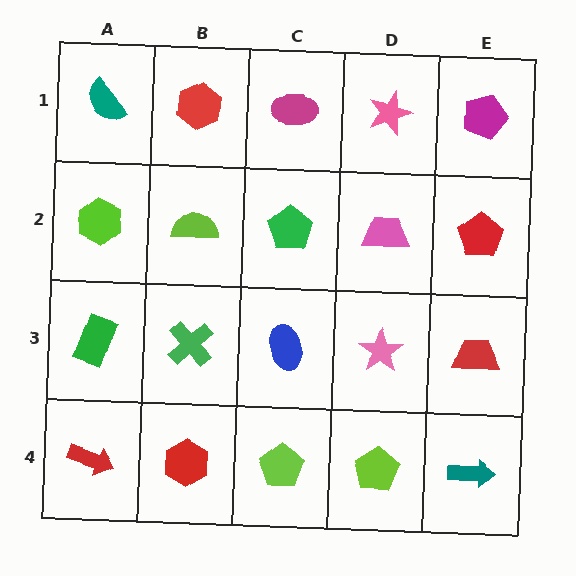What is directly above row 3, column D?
A pink trapezoid.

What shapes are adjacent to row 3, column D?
A pink trapezoid (row 2, column D), a lime pentagon (row 4, column D), a blue ellipse (row 3, column C), a red trapezoid (row 3, column E).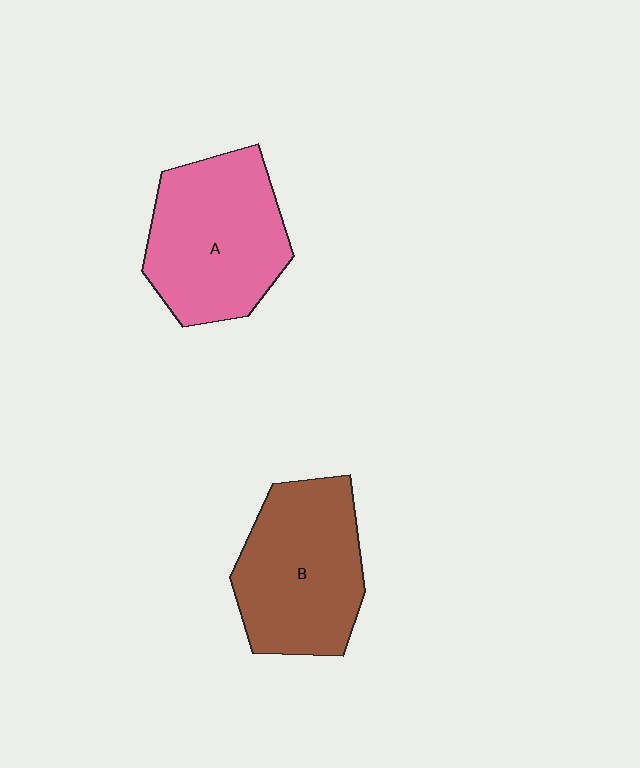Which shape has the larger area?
Shape A (pink).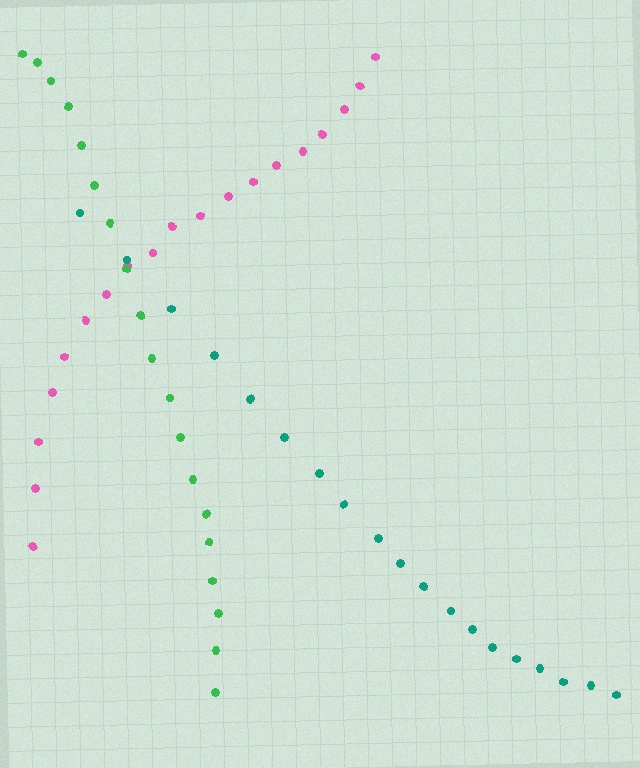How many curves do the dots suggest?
There are 3 distinct paths.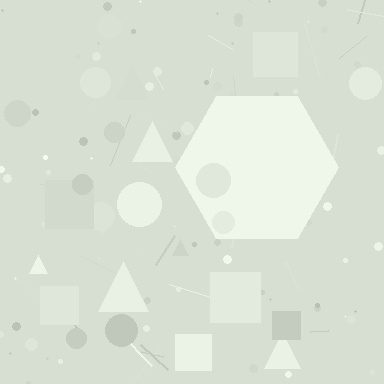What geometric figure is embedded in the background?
A hexagon is embedded in the background.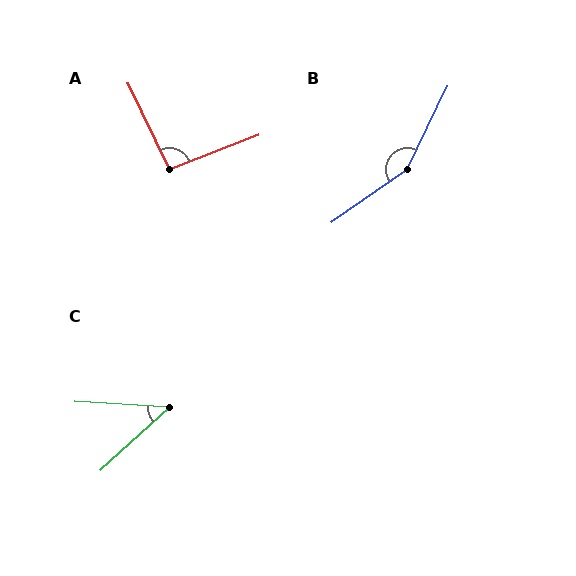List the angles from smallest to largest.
C (45°), A (94°), B (151°).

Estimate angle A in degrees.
Approximately 94 degrees.